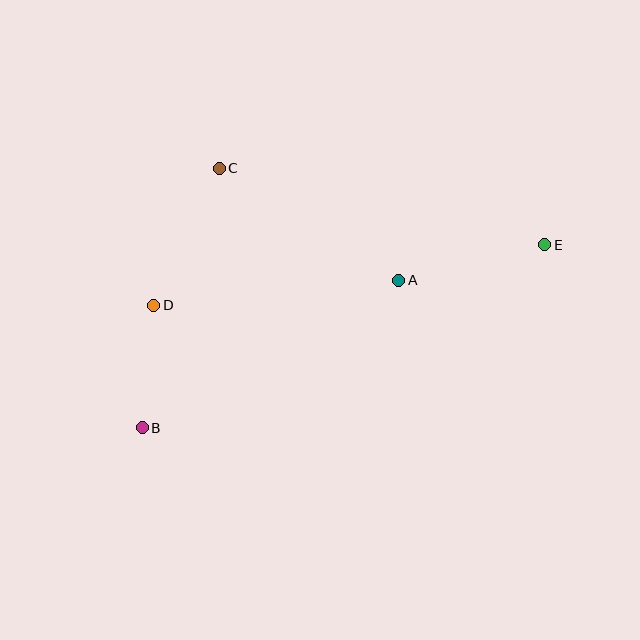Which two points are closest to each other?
Points B and D are closest to each other.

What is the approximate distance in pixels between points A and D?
The distance between A and D is approximately 246 pixels.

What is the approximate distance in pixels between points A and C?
The distance between A and C is approximately 212 pixels.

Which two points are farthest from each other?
Points B and E are farthest from each other.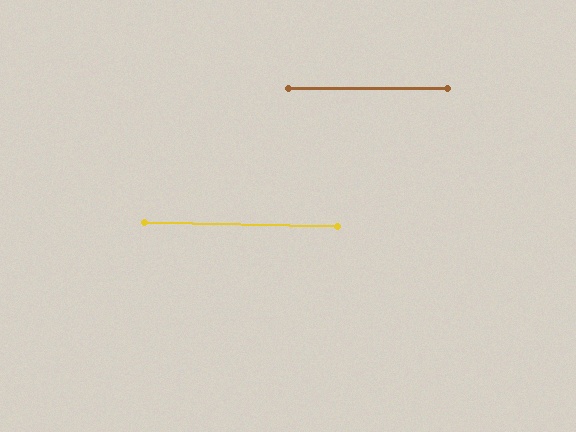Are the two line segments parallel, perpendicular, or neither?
Parallel — their directions differ by only 1.1°.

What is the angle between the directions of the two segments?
Approximately 1 degree.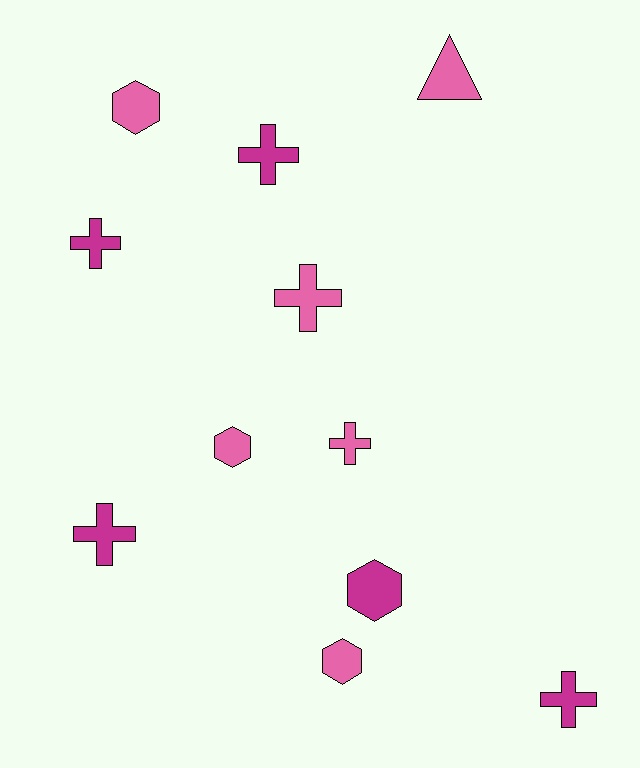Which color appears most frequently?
Pink, with 6 objects.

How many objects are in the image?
There are 11 objects.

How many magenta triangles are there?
There are no magenta triangles.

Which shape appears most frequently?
Cross, with 6 objects.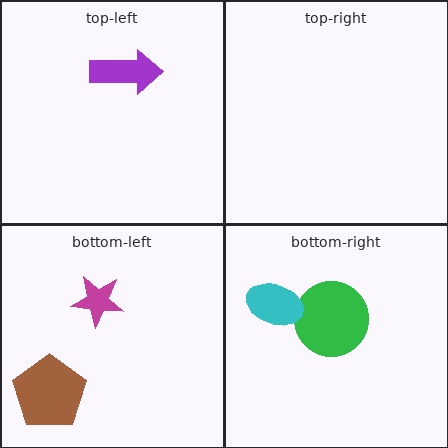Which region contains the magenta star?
The bottom-left region.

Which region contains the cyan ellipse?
The bottom-right region.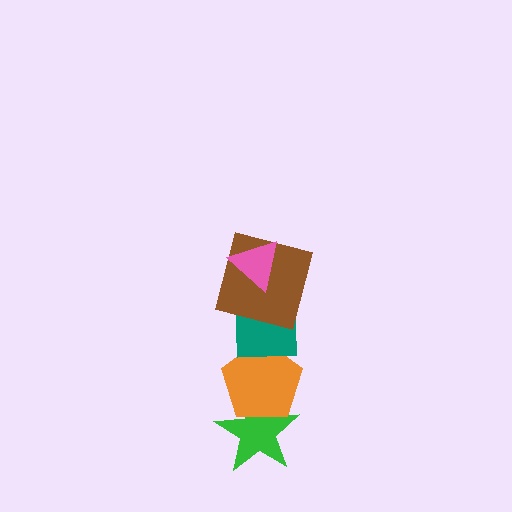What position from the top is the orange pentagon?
The orange pentagon is 4th from the top.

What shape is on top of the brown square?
The pink triangle is on top of the brown square.